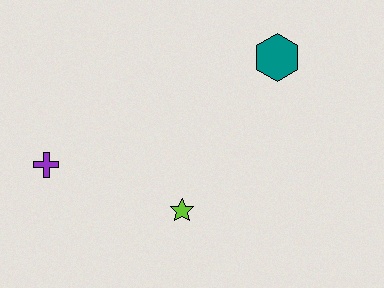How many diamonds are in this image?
There are no diamonds.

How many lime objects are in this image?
There is 1 lime object.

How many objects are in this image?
There are 3 objects.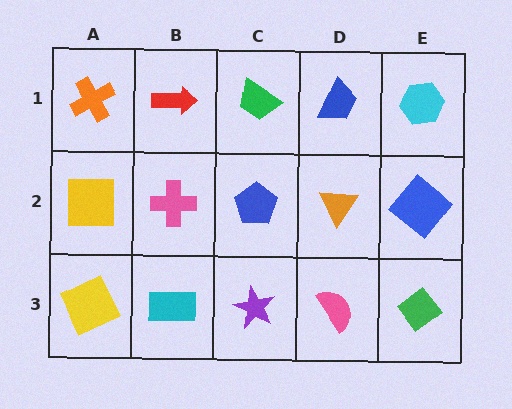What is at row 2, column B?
A pink cross.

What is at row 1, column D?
A blue trapezoid.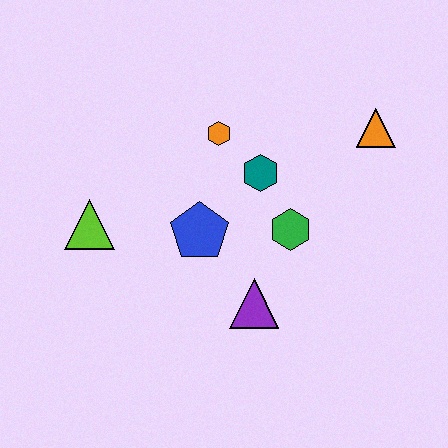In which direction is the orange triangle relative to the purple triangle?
The orange triangle is above the purple triangle.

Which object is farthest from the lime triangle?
The orange triangle is farthest from the lime triangle.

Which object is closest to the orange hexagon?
The teal hexagon is closest to the orange hexagon.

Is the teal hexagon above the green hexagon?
Yes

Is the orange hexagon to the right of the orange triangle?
No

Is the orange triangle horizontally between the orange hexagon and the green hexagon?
No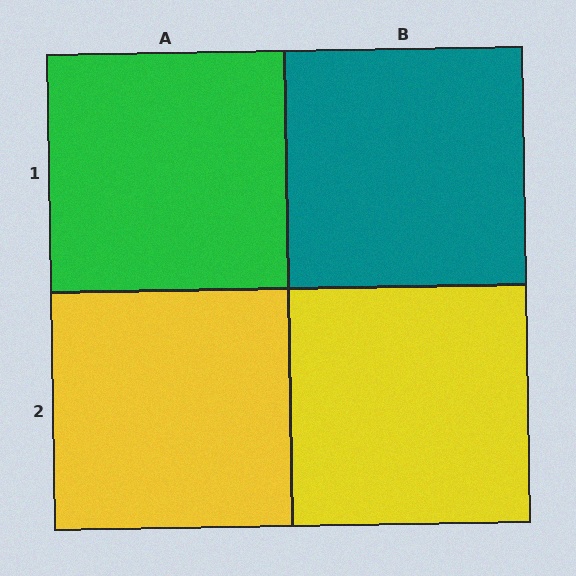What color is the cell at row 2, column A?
Yellow.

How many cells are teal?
1 cell is teal.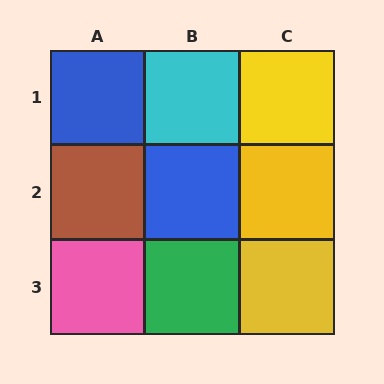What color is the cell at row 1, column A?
Blue.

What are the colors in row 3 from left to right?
Pink, green, yellow.